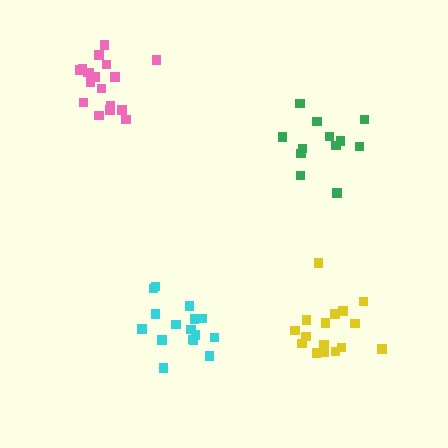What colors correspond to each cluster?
The clusters are colored: cyan, yellow, pink, green.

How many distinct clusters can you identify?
There are 4 distinct clusters.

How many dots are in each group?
Group 1: 16 dots, Group 2: 16 dots, Group 3: 18 dots, Group 4: 12 dots (62 total).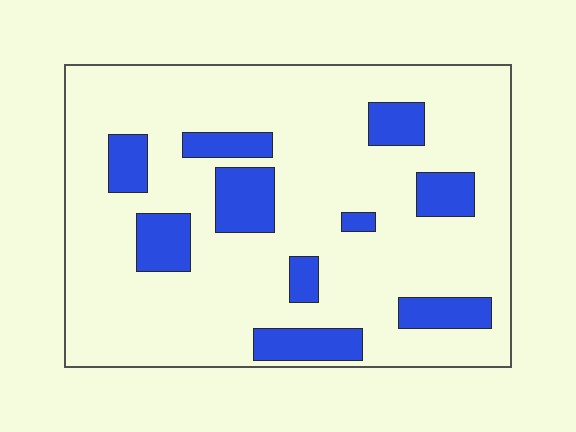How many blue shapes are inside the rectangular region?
10.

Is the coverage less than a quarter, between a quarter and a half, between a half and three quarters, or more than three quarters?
Less than a quarter.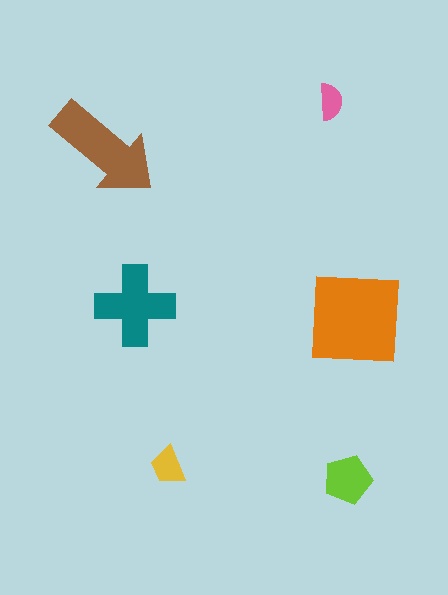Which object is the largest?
The orange square.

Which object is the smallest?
The pink semicircle.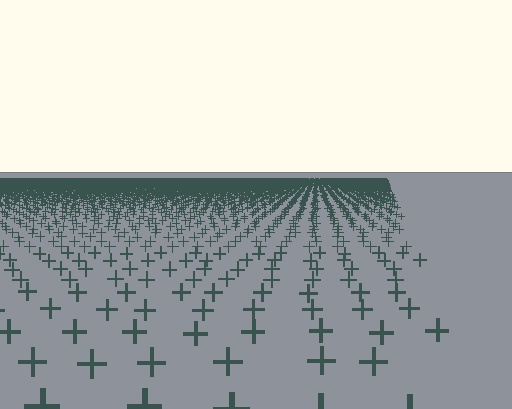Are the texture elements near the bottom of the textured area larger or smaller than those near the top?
Larger. Near the bottom, elements are closer to the viewer and appear at a bigger on-screen size.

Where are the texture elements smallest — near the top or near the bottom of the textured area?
Near the top.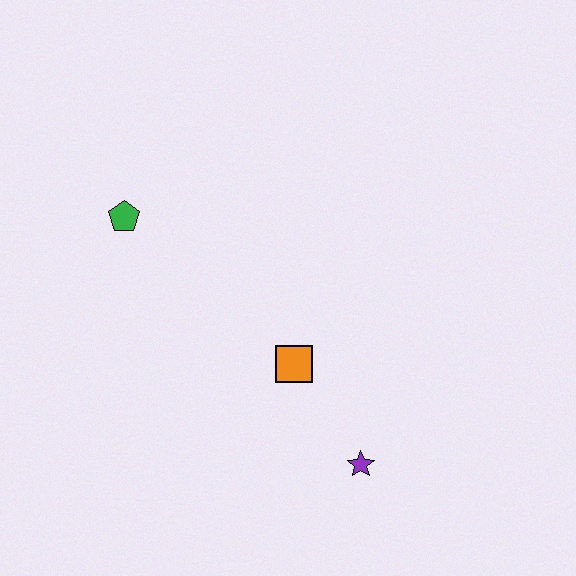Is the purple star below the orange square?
Yes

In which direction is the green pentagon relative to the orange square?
The green pentagon is to the left of the orange square.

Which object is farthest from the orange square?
The green pentagon is farthest from the orange square.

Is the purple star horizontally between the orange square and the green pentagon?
No